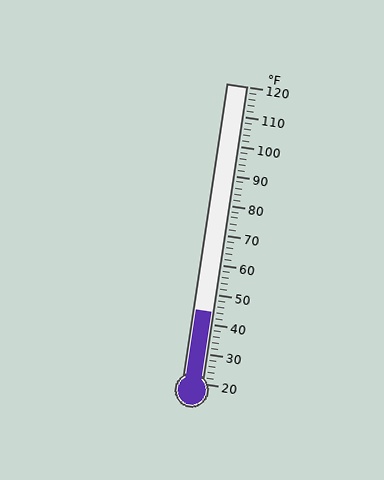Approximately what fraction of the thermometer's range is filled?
The thermometer is filled to approximately 25% of its range.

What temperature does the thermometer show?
The thermometer shows approximately 44°F.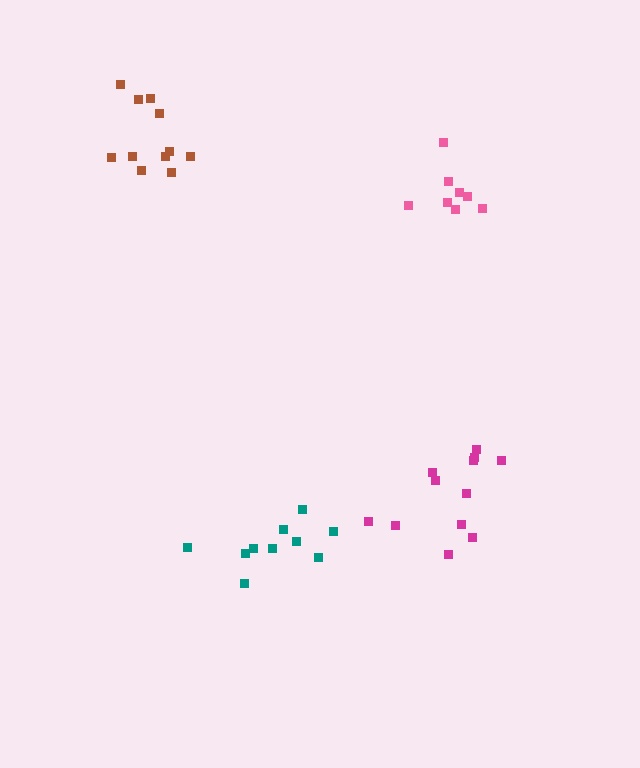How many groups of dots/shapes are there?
There are 4 groups.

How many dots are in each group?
Group 1: 12 dots, Group 2: 10 dots, Group 3: 8 dots, Group 4: 11 dots (41 total).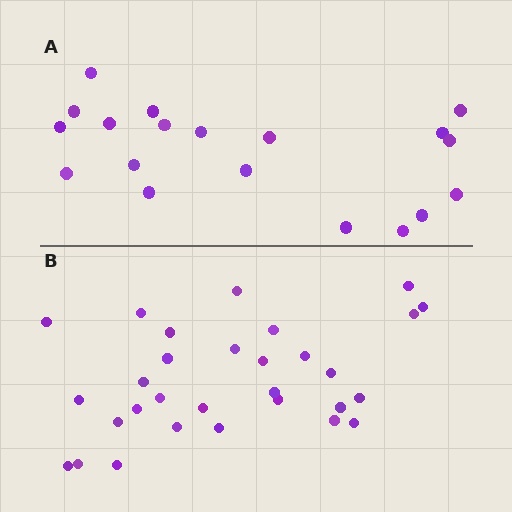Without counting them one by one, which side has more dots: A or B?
Region B (the bottom region) has more dots.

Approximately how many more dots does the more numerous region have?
Region B has roughly 12 or so more dots than region A.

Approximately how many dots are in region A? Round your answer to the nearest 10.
About 20 dots. (The exact count is 19, which rounds to 20.)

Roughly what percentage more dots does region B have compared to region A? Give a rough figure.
About 60% more.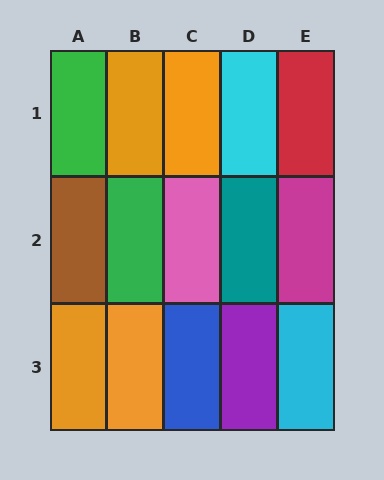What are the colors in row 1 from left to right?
Green, orange, orange, cyan, red.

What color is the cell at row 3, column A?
Orange.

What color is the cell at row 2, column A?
Brown.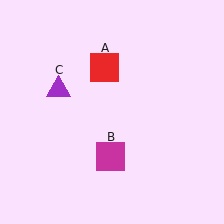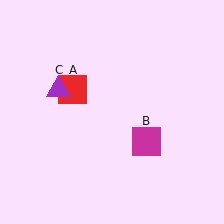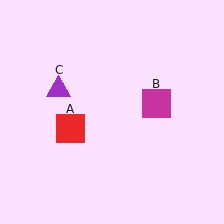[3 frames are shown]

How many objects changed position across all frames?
2 objects changed position: red square (object A), magenta square (object B).